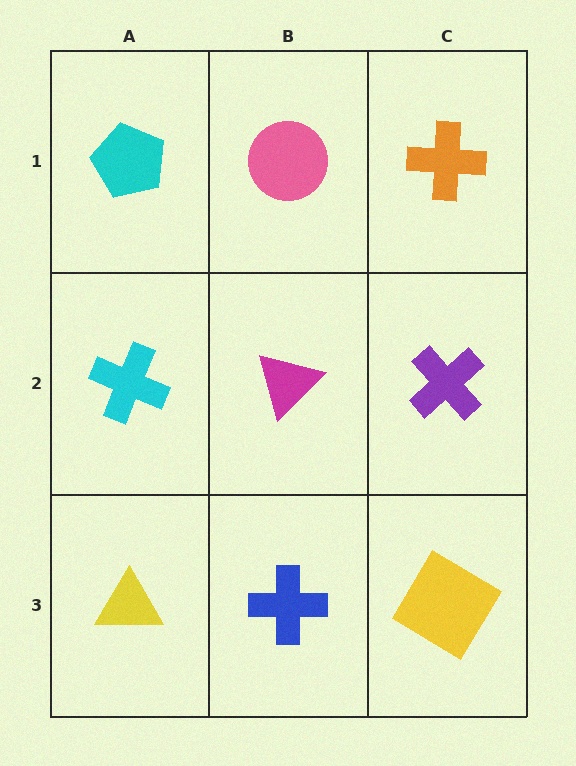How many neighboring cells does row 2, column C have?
3.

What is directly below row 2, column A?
A yellow triangle.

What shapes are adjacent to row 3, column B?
A magenta triangle (row 2, column B), a yellow triangle (row 3, column A), a yellow diamond (row 3, column C).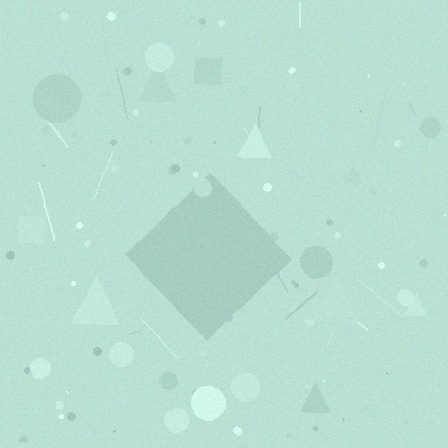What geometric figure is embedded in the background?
A diamond is embedded in the background.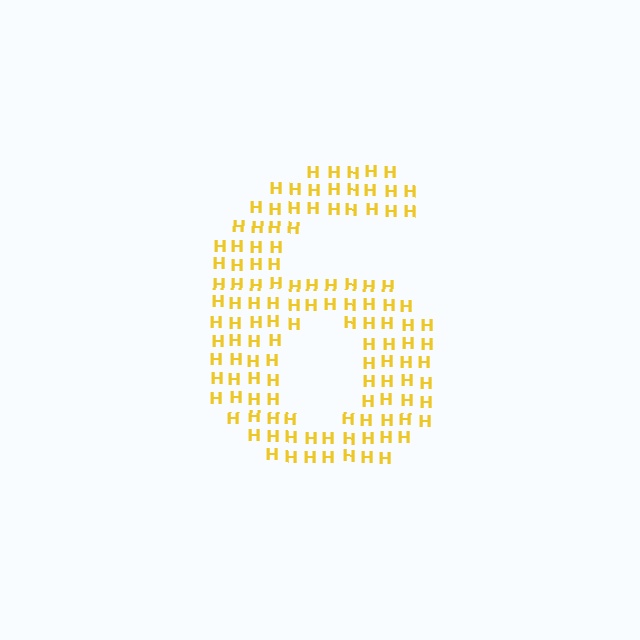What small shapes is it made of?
It is made of small letter H's.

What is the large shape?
The large shape is the digit 6.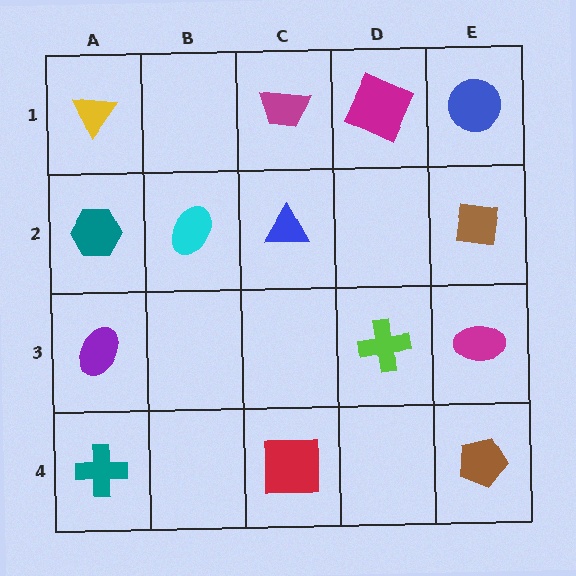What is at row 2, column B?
A cyan ellipse.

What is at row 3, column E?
A magenta ellipse.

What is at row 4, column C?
A red square.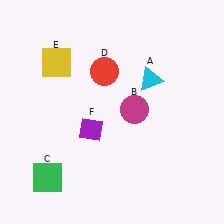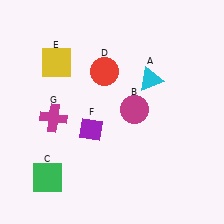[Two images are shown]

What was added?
A magenta cross (G) was added in Image 2.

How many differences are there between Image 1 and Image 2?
There is 1 difference between the two images.